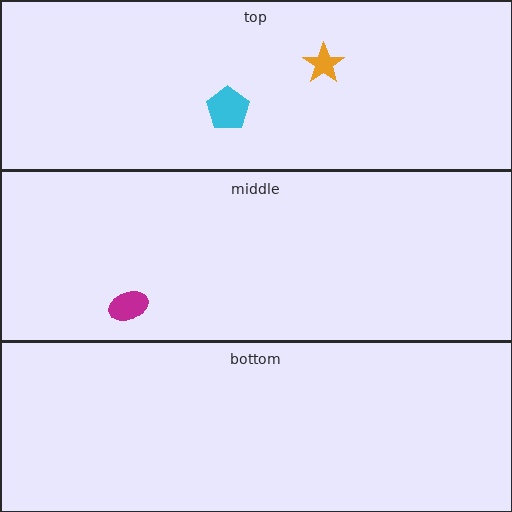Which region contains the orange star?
The top region.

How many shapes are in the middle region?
1.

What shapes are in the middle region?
The magenta ellipse.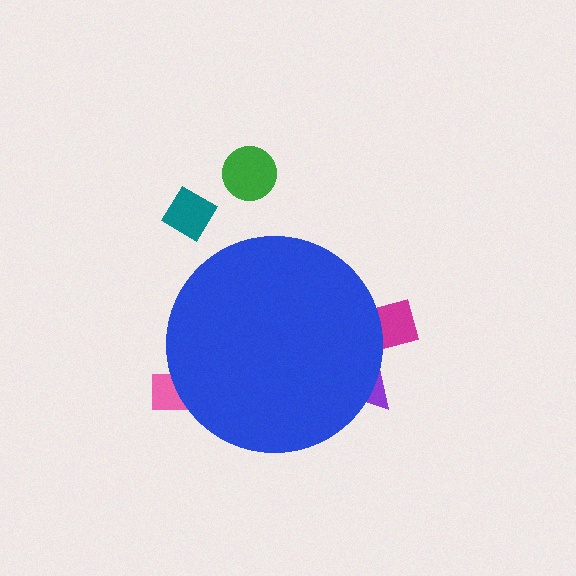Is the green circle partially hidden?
No, the green circle is fully visible.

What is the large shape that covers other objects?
A blue circle.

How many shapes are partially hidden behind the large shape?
3 shapes are partially hidden.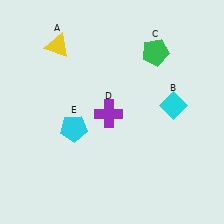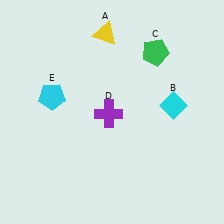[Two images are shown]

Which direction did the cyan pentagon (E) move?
The cyan pentagon (E) moved up.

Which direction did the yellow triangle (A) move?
The yellow triangle (A) moved right.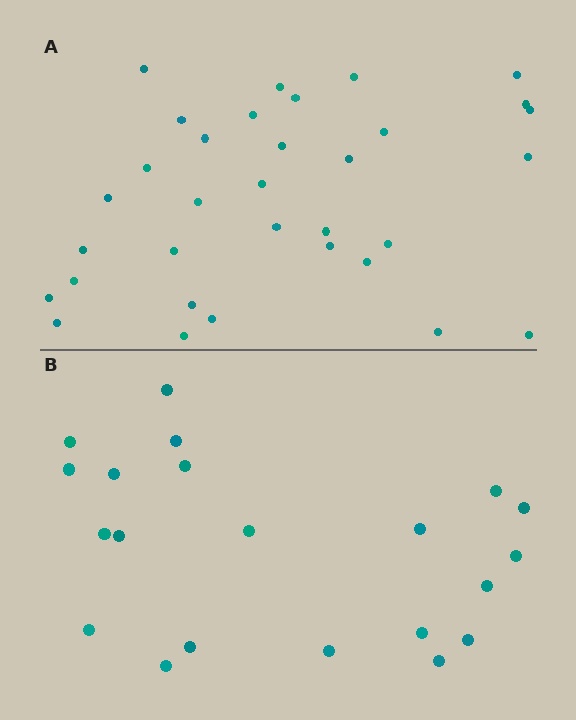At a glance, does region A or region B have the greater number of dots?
Region A (the top region) has more dots.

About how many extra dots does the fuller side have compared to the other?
Region A has roughly 12 or so more dots than region B.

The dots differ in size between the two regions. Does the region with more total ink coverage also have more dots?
No. Region B has more total ink coverage because its dots are larger, but region A actually contains more individual dots. Total area can be misleading — the number of items is what matters here.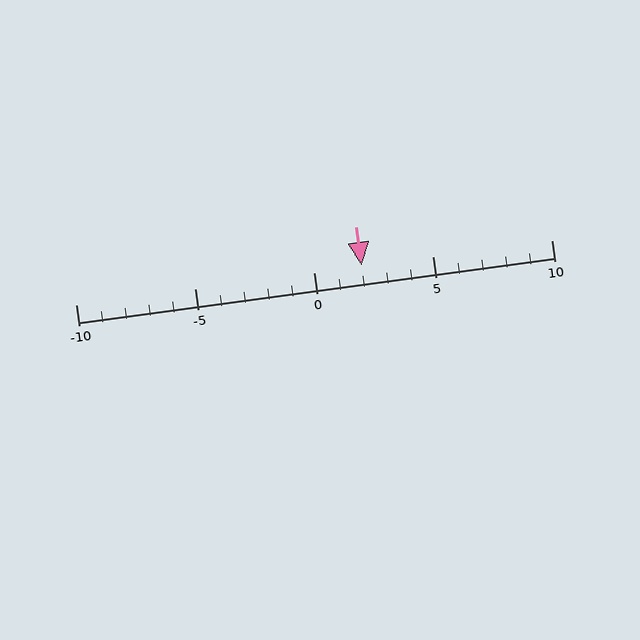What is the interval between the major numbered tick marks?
The major tick marks are spaced 5 units apart.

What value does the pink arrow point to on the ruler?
The pink arrow points to approximately 2.